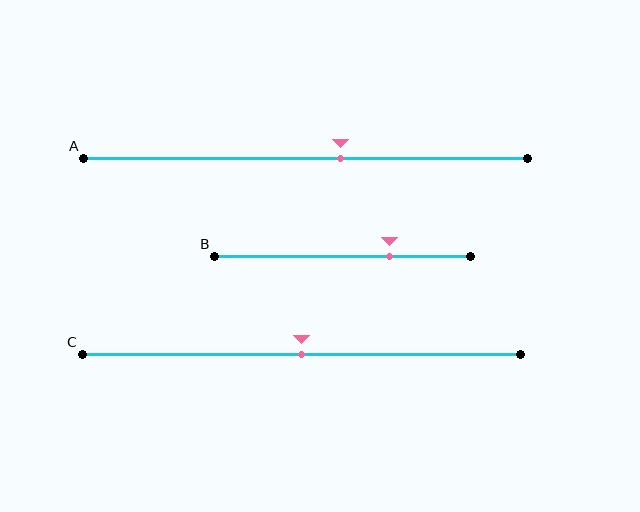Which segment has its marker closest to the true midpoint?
Segment C has its marker closest to the true midpoint.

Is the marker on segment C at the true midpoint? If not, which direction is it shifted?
Yes, the marker on segment C is at the true midpoint.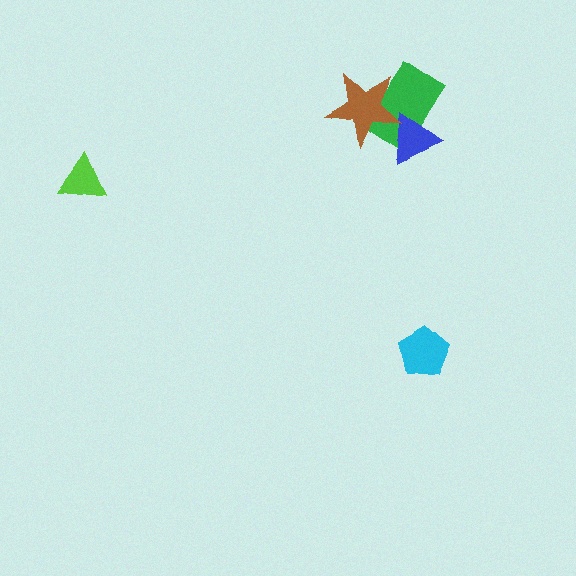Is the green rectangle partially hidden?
Yes, it is partially covered by another shape.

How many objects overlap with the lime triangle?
0 objects overlap with the lime triangle.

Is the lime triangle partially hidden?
No, no other shape covers it.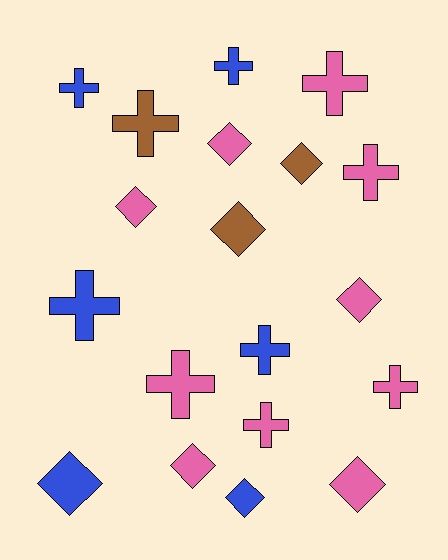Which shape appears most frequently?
Cross, with 10 objects.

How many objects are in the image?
There are 19 objects.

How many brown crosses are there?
There is 1 brown cross.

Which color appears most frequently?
Pink, with 10 objects.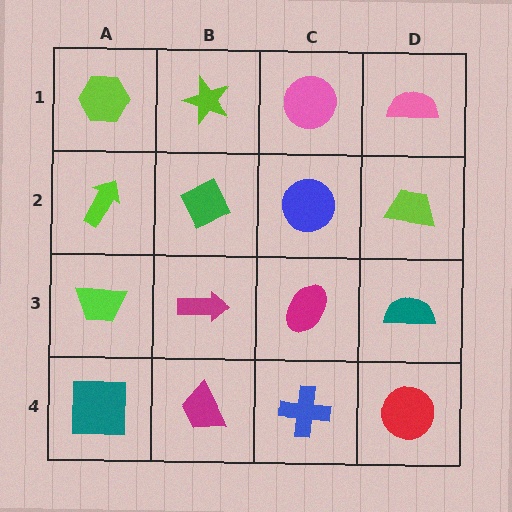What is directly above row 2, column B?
A lime star.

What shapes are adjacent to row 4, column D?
A teal semicircle (row 3, column D), a blue cross (row 4, column C).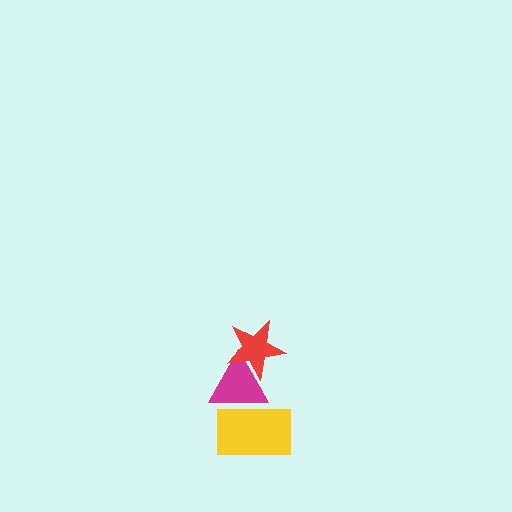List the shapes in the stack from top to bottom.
From top to bottom: the red star, the magenta triangle, the yellow rectangle.